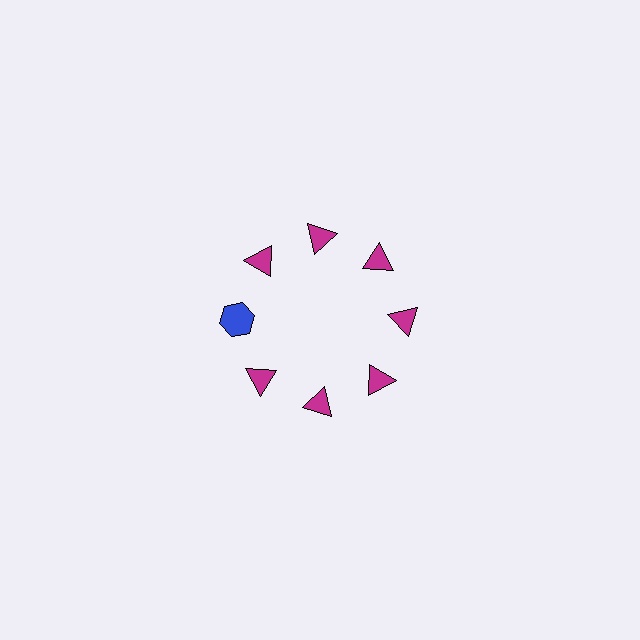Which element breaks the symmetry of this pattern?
The blue hexagon at roughly the 9 o'clock position breaks the symmetry. All other shapes are magenta triangles.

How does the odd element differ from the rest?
It differs in both color (blue instead of magenta) and shape (hexagon instead of triangle).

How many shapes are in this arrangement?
There are 8 shapes arranged in a ring pattern.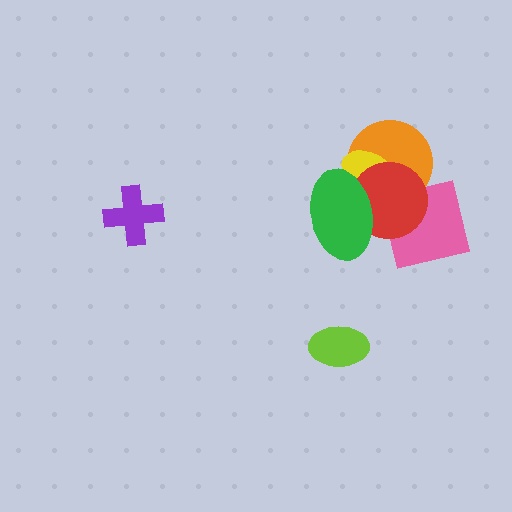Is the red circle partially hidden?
Yes, it is partially covered by another shape.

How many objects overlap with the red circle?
4 objects overlap with the red circle.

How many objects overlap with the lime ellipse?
0 objects overlap with the lime ellipse.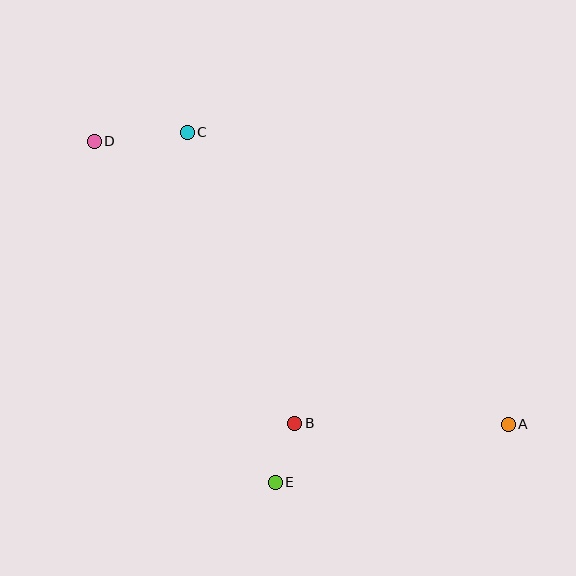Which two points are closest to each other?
Points B and E are closest to each other.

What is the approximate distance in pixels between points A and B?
The distance between A and B is approximately 214 pixels.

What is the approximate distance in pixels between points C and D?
The distance between C and D is approximately 94 pixels.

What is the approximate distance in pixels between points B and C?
The distance between B and C is approximately 310 pixels.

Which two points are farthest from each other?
Points A and D are farthest from each other.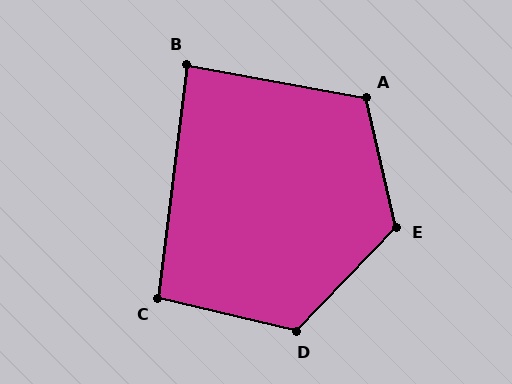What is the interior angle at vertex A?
Approximately 114 degrees (obtuse).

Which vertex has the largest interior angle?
E, at approximately 123 degrees.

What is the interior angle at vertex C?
Approximately 96 degrees (obtuse).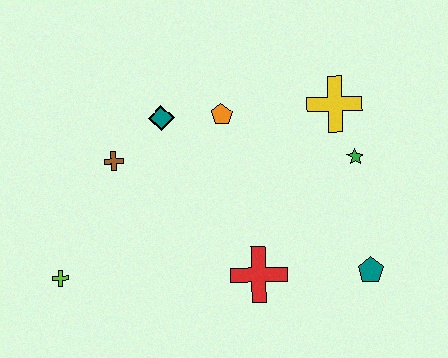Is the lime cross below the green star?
Yes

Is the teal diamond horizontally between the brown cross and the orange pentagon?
Yes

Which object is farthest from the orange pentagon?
The lime cross is farthest from the orange pentagon.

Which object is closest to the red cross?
The teal pentagon is closest to the red cross.